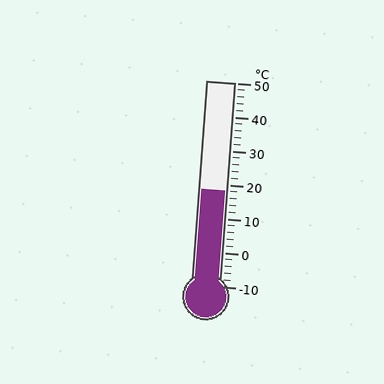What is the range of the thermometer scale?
The thermometer scale ranges from -10°C to 50°C.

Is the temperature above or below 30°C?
The temperature is below 30°C.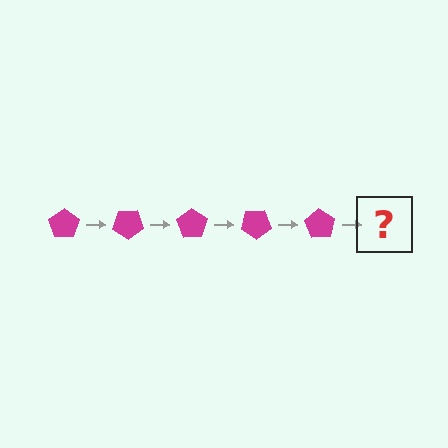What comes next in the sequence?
The next element should be a magenta pentagon rotated 175 degrees.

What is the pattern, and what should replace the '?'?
The pattern is that the pentagon rotates 35 degrees each step. The '?' should be a magenta pentagon rotated 175 degrees.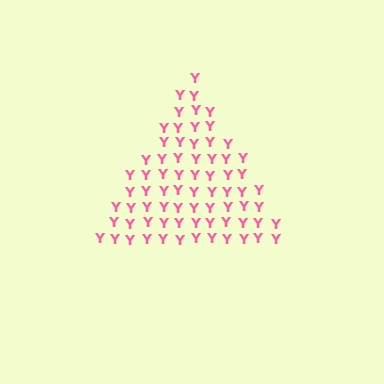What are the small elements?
The small elements are letter Y's.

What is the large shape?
The large shape is a triangle.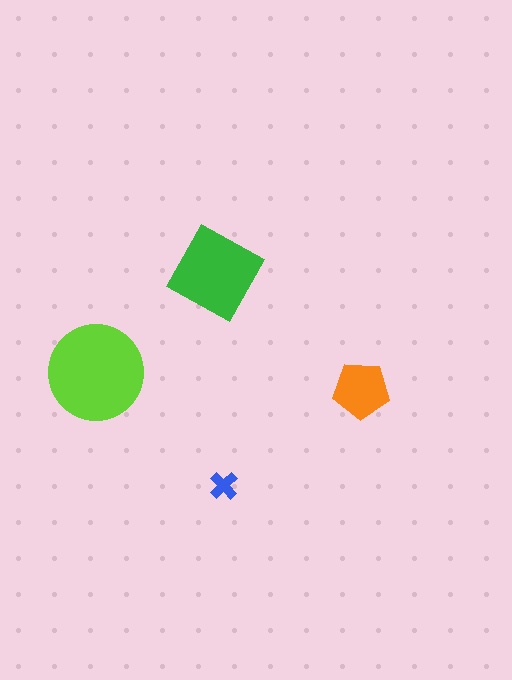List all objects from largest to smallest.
The lime circle, the green square, the orange pentagon, the blue cross.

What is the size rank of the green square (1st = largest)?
2nd.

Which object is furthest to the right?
The orange pentagon is rightmost.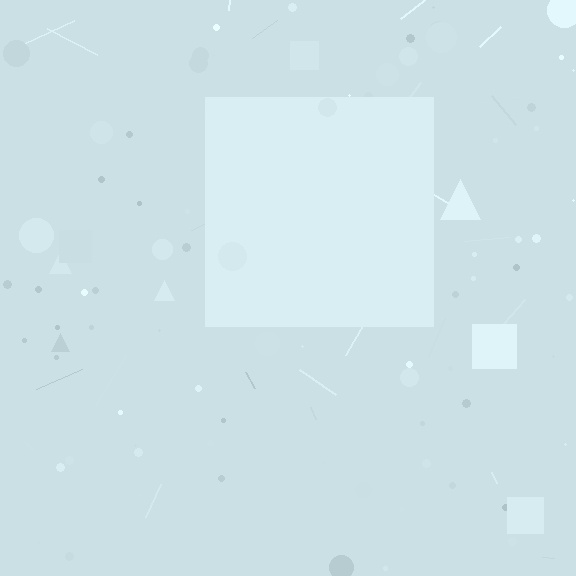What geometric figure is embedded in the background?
A square is embedded in the background.